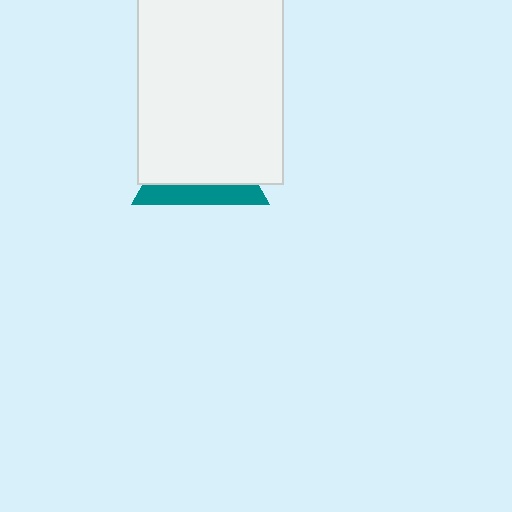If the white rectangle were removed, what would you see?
You would see the complete teal triangle.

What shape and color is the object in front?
The object in front is a white rectangle.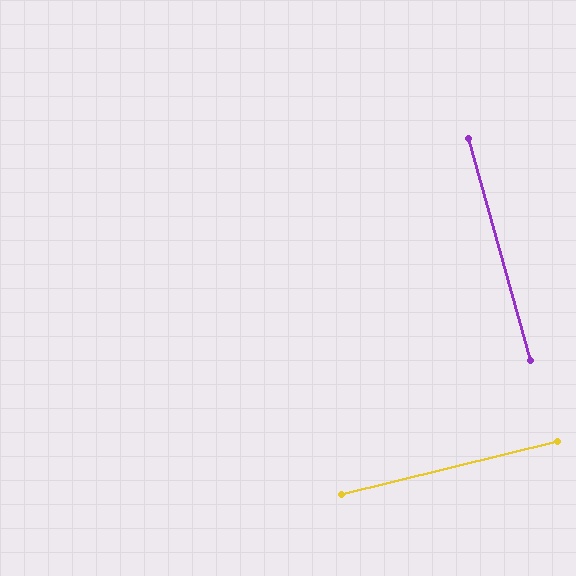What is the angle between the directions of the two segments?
Approximately 88 degrees.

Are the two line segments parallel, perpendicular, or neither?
Perpendicular — they meet at approximately 88°.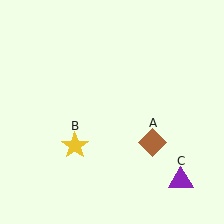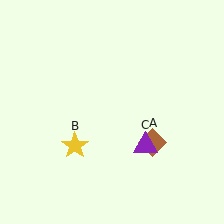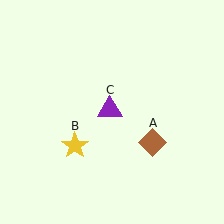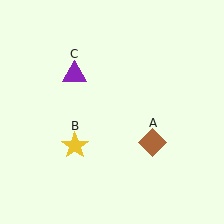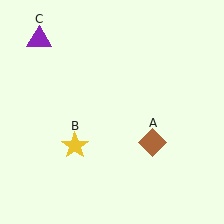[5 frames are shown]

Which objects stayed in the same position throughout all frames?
Brown diamond (object A) and yellow star (object B) remained stationary.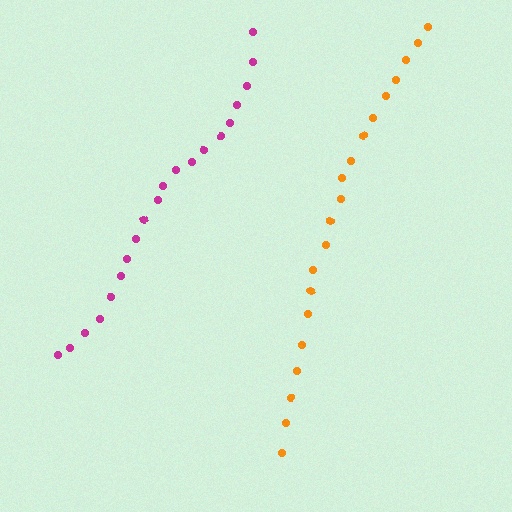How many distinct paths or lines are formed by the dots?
There are 2 distinct paths.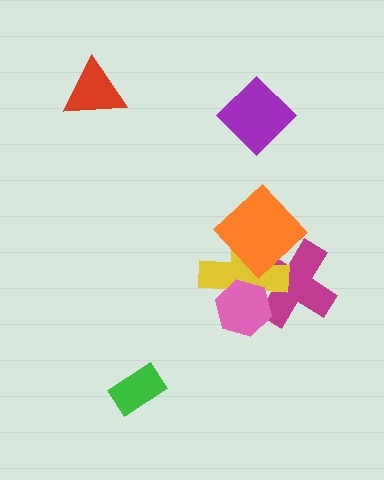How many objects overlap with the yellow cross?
3 objects overlap with the yellow cross.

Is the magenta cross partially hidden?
Yes, it is partially covered by another shape.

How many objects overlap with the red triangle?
0 objects overlap with the red triangle.